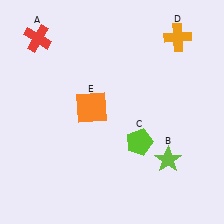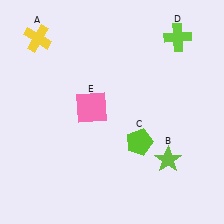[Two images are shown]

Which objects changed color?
A changed from red to yellow. D changed from orange to lime. E changed from orange to pink.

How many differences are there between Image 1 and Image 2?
There are 3 differences between the two images.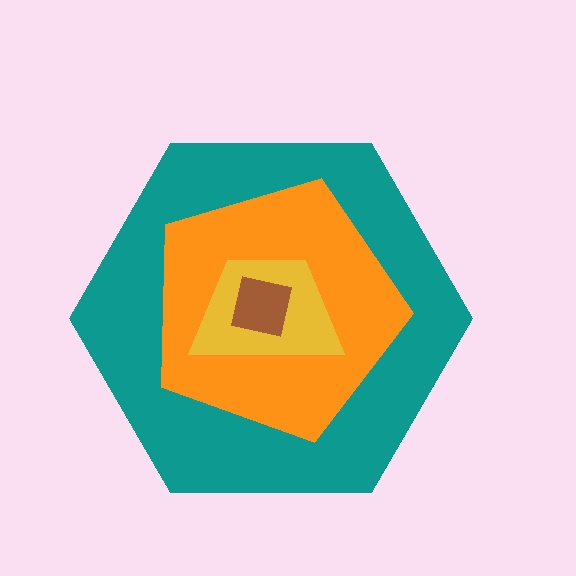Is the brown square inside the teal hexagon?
Yes.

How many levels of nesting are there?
4.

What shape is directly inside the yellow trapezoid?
The brown square.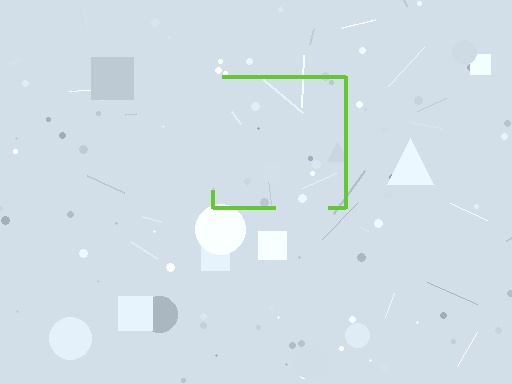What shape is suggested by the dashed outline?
The dashed outline suggests a square.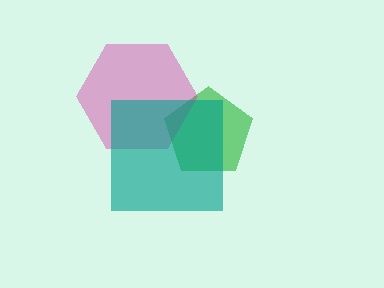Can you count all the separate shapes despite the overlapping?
Yes, there are 3 separate shapes.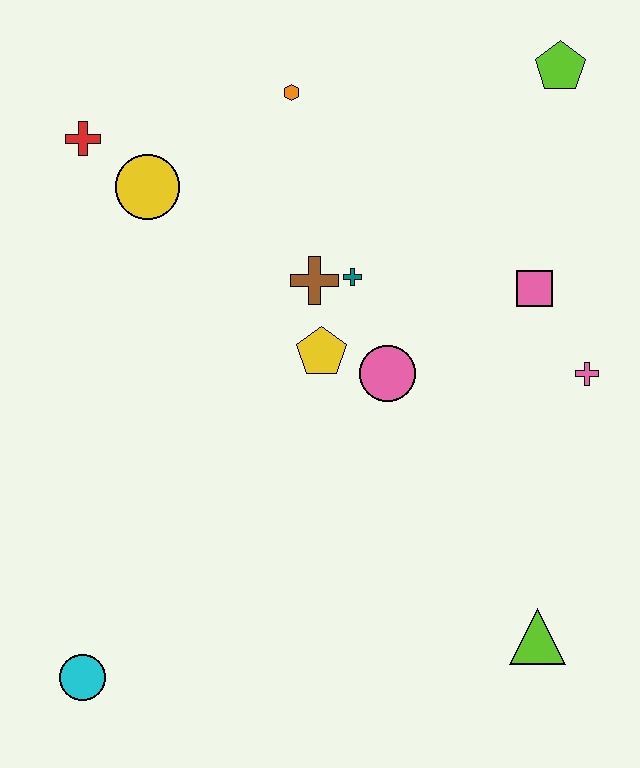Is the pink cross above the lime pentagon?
No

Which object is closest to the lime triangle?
The pink cross is closest to the lime triangle.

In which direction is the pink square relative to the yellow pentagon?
The pink square is to the right of the yellow pentagon.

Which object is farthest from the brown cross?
The cyan circle is farthest from the brown cross.